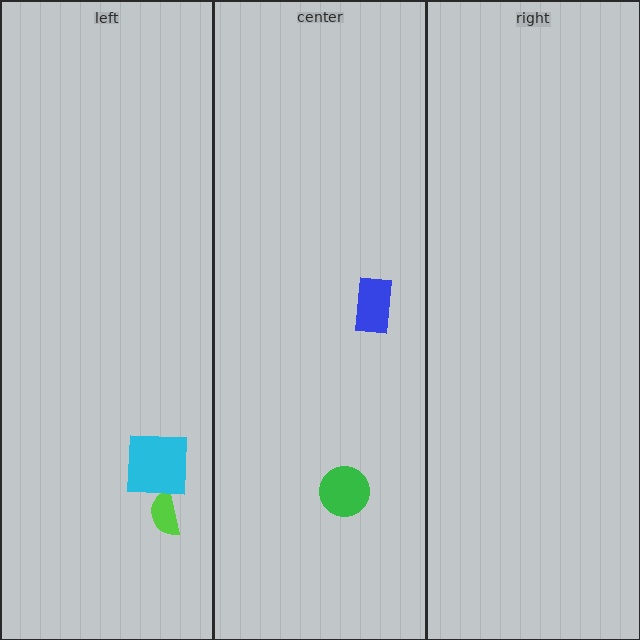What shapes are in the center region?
The blue rectangle, the green circle.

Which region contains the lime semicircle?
The left region.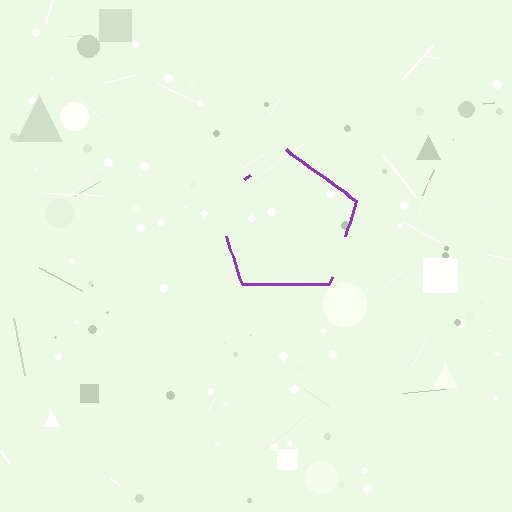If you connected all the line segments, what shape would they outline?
They would outline a pentagon.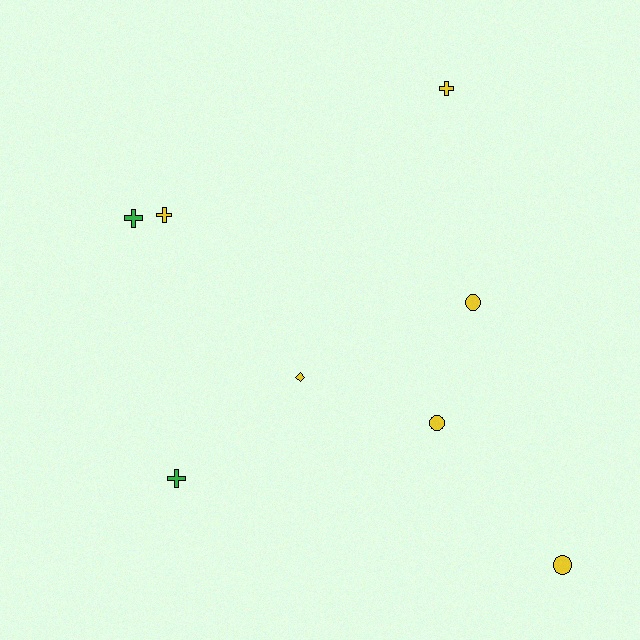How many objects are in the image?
There are 8 objects.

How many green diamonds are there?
There are no green diamonds.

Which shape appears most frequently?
Cross, with 4 objects.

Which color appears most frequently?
Yellow, with 6 objects.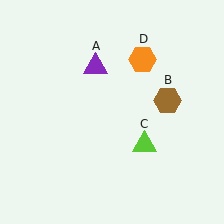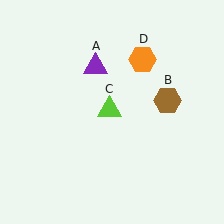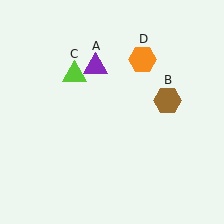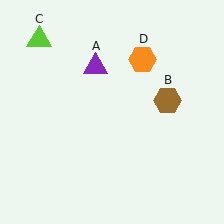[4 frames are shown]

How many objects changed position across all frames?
1 object changed position: lime triangle (object C).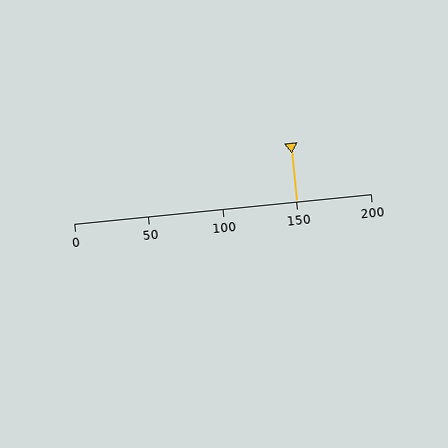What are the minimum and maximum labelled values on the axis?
The axis runs from 0 to 200.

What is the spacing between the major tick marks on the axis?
The major ticks are spaced 50 apart.